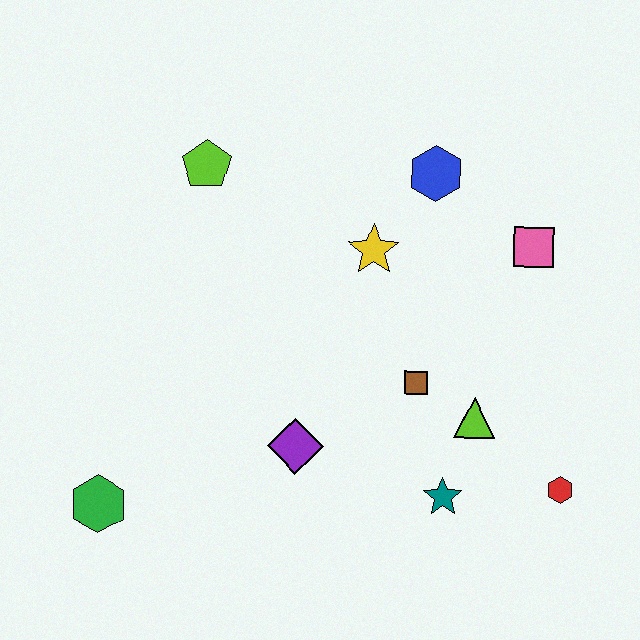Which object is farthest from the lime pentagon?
The red hexagon is farthest from the lime pentagon.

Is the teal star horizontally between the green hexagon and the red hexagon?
Yes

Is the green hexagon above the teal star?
No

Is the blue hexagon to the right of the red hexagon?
No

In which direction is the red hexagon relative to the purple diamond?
The red hexagon is to the right of the purple diamond.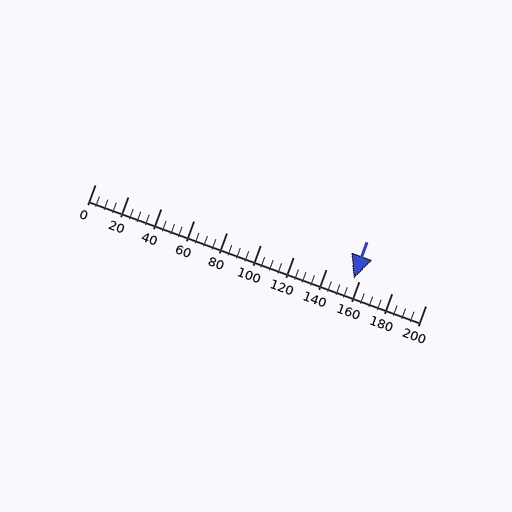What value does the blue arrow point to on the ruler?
The blue arrow points to approximately 156.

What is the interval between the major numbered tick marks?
The major tick marks are spaced 20 units apart.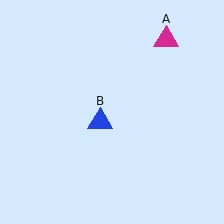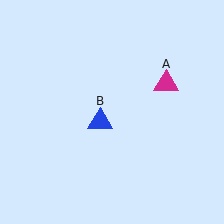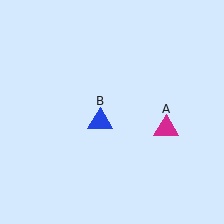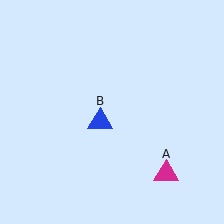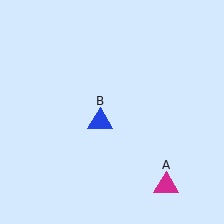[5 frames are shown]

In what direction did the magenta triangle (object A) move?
The magenta triangle (object A) moved down.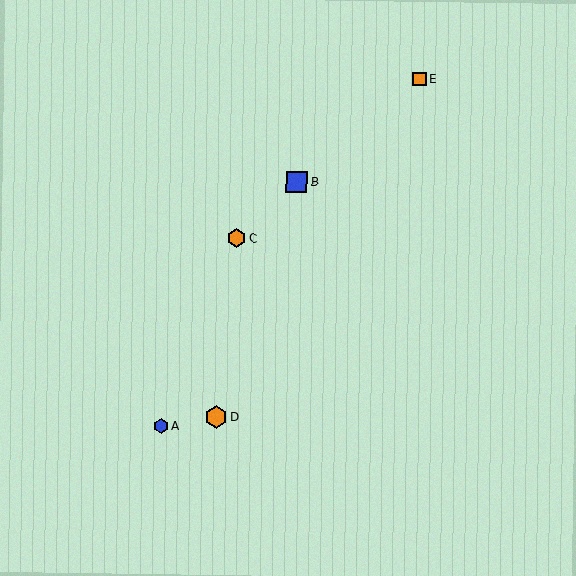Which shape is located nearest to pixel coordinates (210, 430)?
The orange hexagon (labeled D) at (217, 417) is nearest to that location.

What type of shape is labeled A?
Shape A is a blue hexagon.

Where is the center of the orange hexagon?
The center of the orange hexagon is at (236, 238).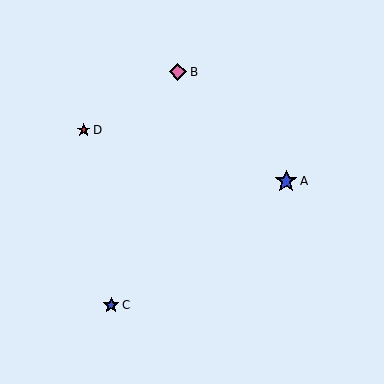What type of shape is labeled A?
Shape A is a blue star.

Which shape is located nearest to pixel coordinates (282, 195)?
The blue star (labeled A) at (286, 181) is nearest to that location.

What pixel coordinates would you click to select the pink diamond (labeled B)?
Click at (178, 72) to select the pink diamond B.